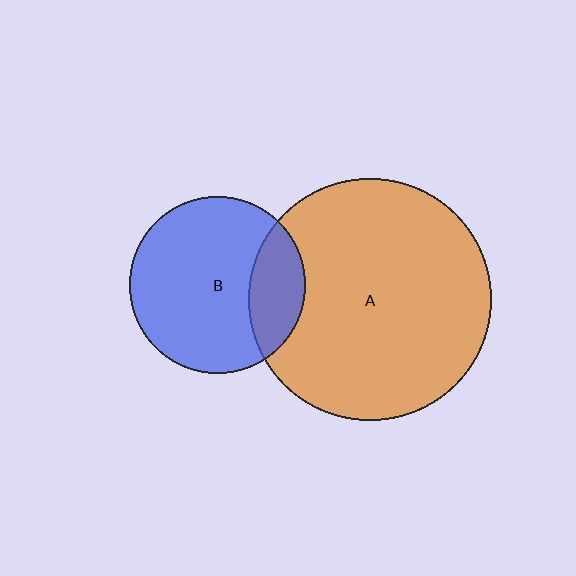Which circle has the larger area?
Circle A (orange).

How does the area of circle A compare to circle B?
Approximately 1.9 times.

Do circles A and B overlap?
Yes.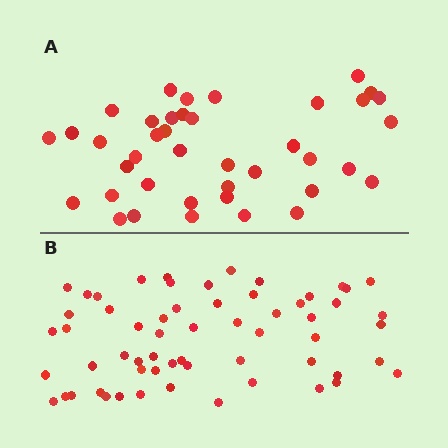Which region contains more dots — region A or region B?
Region B (the bottom region) has more dots.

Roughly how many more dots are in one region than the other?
Region B has approximately 20 more dots than region A.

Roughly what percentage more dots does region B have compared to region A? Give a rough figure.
About 50% more.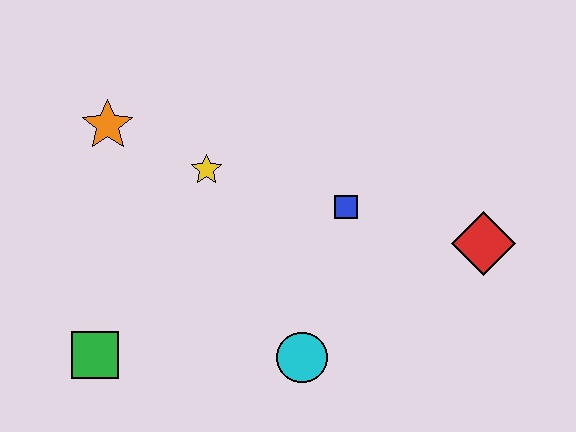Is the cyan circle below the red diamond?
Yes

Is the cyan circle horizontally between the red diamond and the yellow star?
Yes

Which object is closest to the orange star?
The yellow star is closest to the orange star.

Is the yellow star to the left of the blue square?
Yes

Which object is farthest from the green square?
The red diamond is farthest from the green square.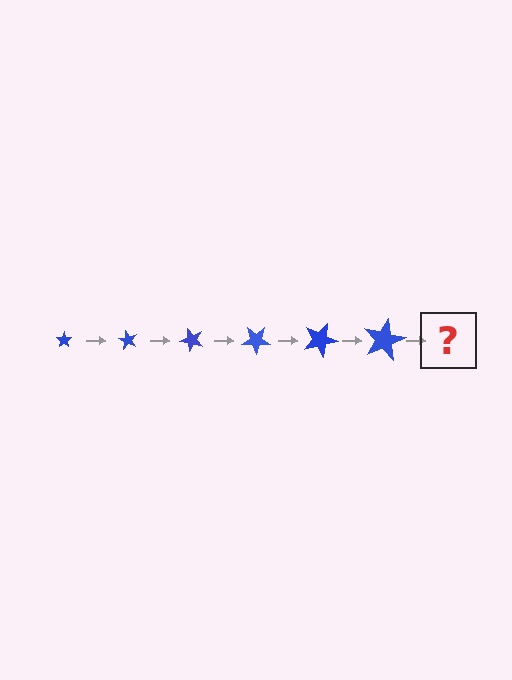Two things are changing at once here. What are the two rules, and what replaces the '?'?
The two rules are that the star grows larger each step and it rotates 60 degrees each step. The '?' should be a star, larger than the previous one and rotated 360 degrees from the start.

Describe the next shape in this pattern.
It should be a star, larger than the previous one and rotated 360 degrees from the start.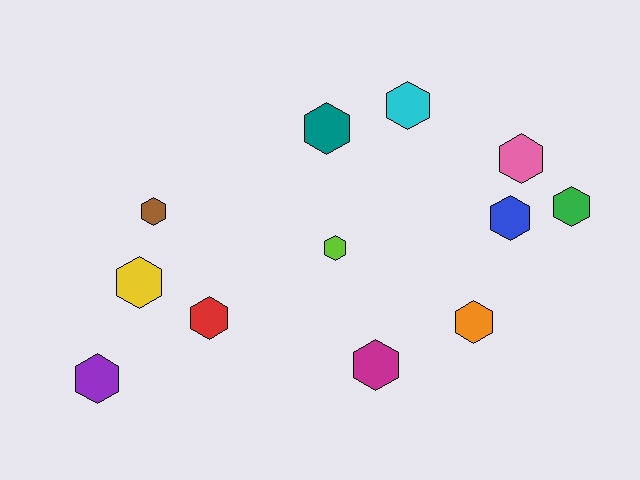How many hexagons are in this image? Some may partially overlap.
There are 12 hexagons.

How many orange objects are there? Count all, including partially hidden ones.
There is 1 orange object.